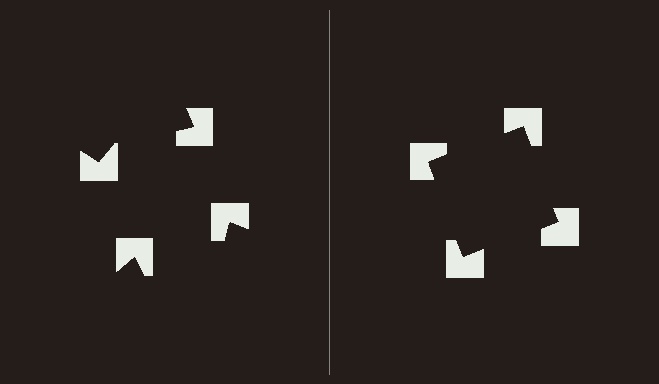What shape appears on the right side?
An illusory square.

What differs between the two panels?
The notched squares are positioned identically on both sides; only the wedge orientations differ. On the right they align to a square; on the left they are misaligned.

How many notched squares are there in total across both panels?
8 — 4 on each side.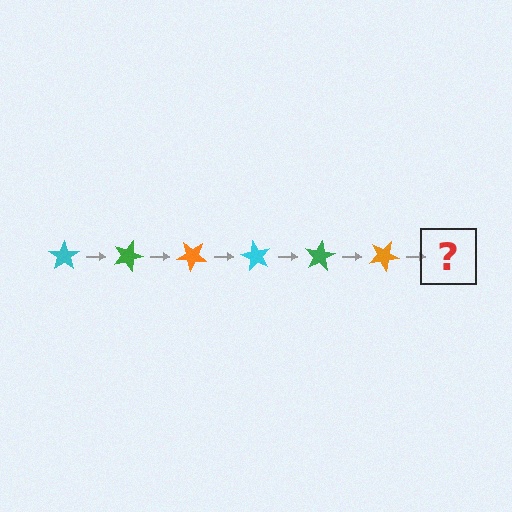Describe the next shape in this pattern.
It should be a cyan star, rotated 120 degrees from the start.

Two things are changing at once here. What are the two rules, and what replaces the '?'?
The two rules are that it rotates 20 degrees each step and the color cycles through cyan, green, and orange. The '?' should be a cyan star, rotated 120 degrees from the start.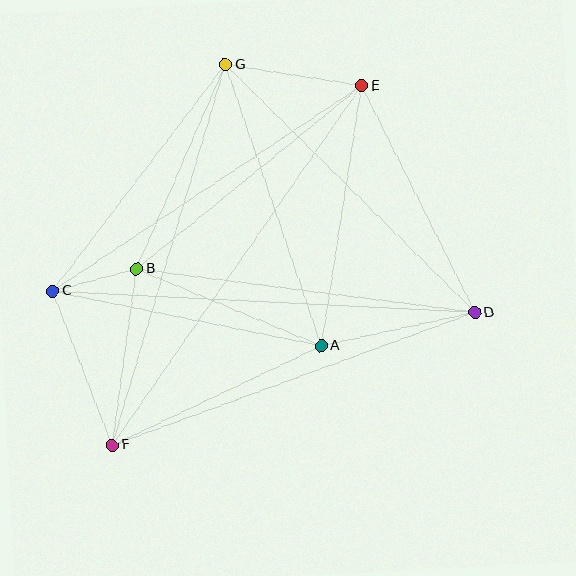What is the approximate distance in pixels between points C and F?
The distance between C and F is approximately 166 pixels.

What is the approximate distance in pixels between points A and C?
The distance between A and C is approximately 274 pixels.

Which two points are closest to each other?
Points B and C are closest to each other.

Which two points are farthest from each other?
Points E and F are farthest from each other.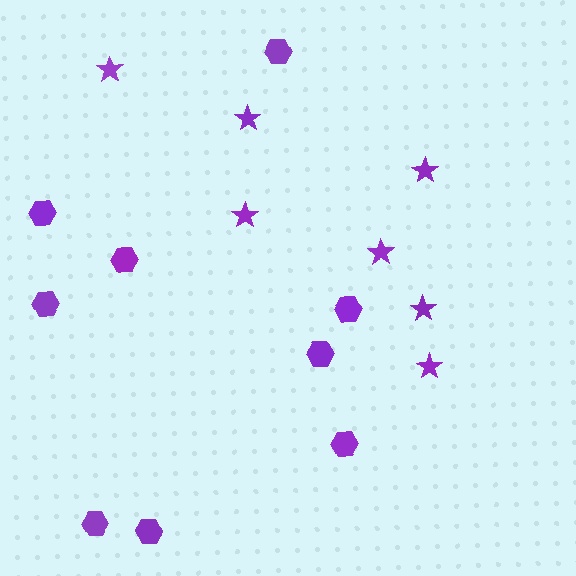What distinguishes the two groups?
There are 2 groups: one group of stars (7) and one group of hexagons (9).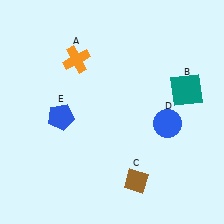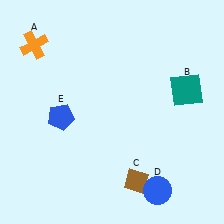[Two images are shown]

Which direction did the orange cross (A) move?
The orange cross (A) moved left.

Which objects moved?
The objects that moved are: the orange cross (A), the blue circle (D).